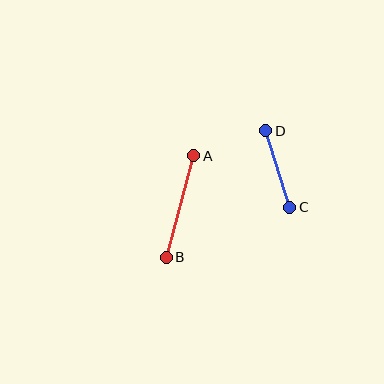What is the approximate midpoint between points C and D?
The midpoint is at approximately (278, 169) pixels.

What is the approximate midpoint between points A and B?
The midpoint is at approximately (180, 206) pixels.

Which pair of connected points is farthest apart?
Points A and B are farthest apart.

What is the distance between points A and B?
The distance is approximately 105 pixels.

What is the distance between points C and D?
The distance is approximately 80 pixels.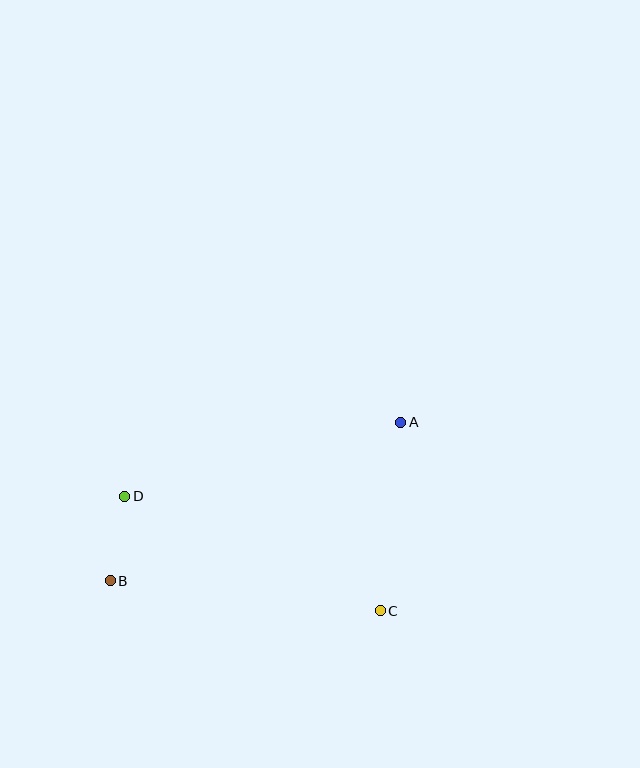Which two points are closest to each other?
Points B and D are closest to each other.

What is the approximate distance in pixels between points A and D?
The distance between A and D is approximately 286 pixels.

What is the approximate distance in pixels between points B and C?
The distance between B and C is approximately 272 pixels.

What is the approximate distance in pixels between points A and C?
The distance between A and C is approximately 190 pixels.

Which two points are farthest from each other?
Points A and B are farthest from each other.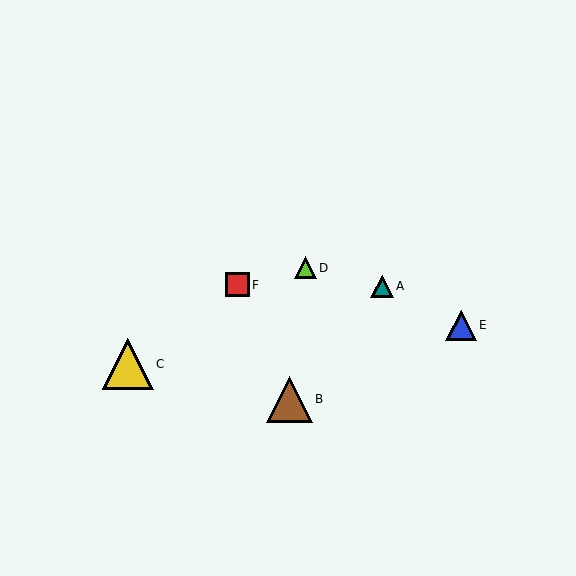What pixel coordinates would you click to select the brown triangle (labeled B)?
Click at (289, 399) to select the brown triangle B.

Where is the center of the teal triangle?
The center of the teal triangle is at (382, 286).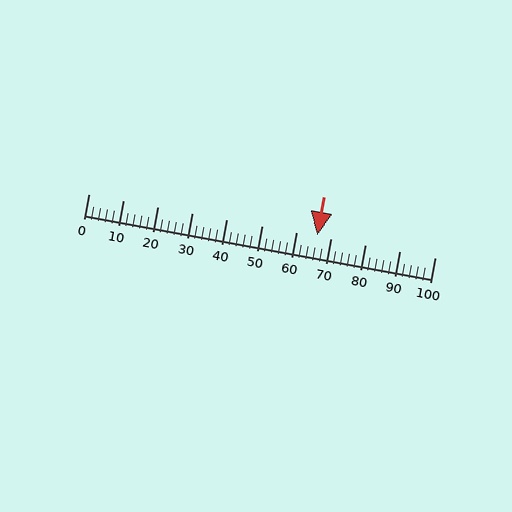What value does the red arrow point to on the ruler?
The red arrow points to approximately 66.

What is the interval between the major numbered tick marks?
The major tick marks are spaced 10 units apart.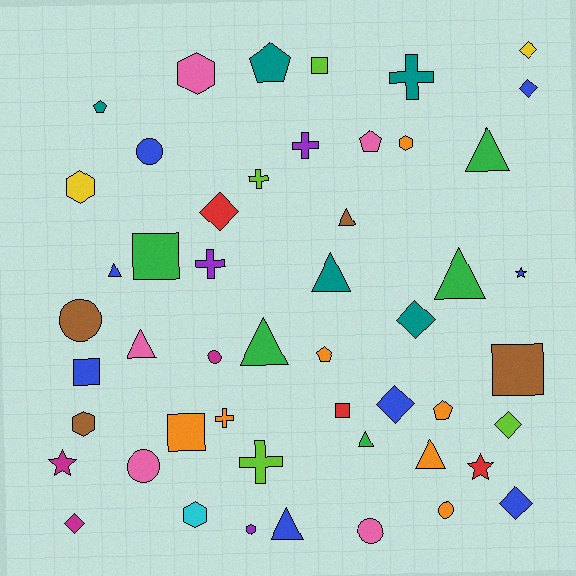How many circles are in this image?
There are 6 circles.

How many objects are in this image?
There are 50 objects.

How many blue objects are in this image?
There are 8 blue objects.